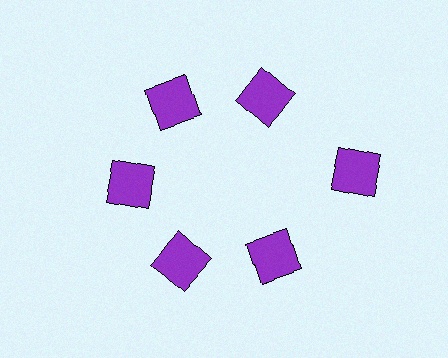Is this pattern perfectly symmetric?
No. The 6 purple squares are arranged in a ring, but one element near the 3 o'clock position is pushed outward from the center, breaking the 6-fold rotational symmetry.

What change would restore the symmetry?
The symmetry would be restored by moving it inward, back onto the ring so that all 6 squares sit at equal angles and equal distance from the center.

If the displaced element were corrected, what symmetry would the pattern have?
It would have 6-fold rotational symmetry — the pattern would map onto itself every 60 degrees.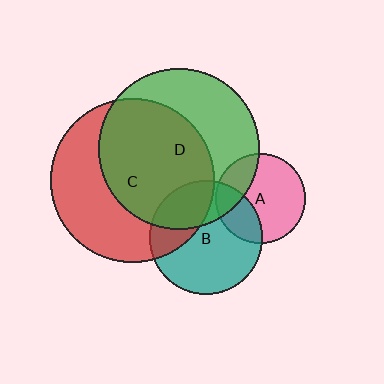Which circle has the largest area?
Circle C (red).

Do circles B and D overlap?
Yes.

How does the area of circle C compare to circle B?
Approximately 2.1 times.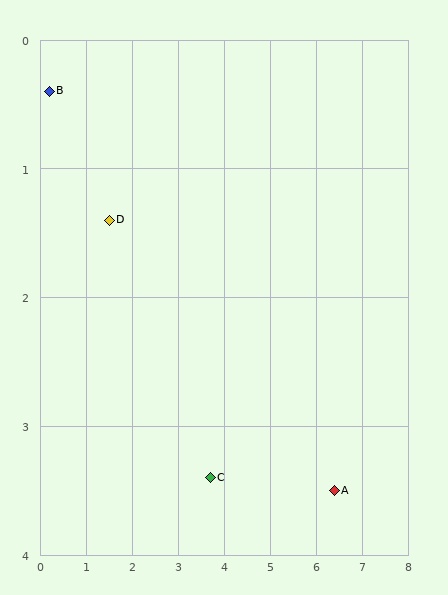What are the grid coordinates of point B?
Point B is at approximately (0.2, 0.4).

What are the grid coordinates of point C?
Point C is at approximately (3.7, 3.4).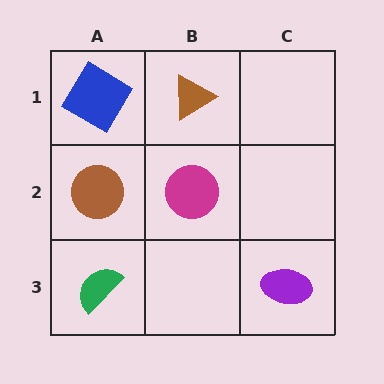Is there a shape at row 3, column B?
No, that cell is empty.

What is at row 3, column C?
A purple ellipse.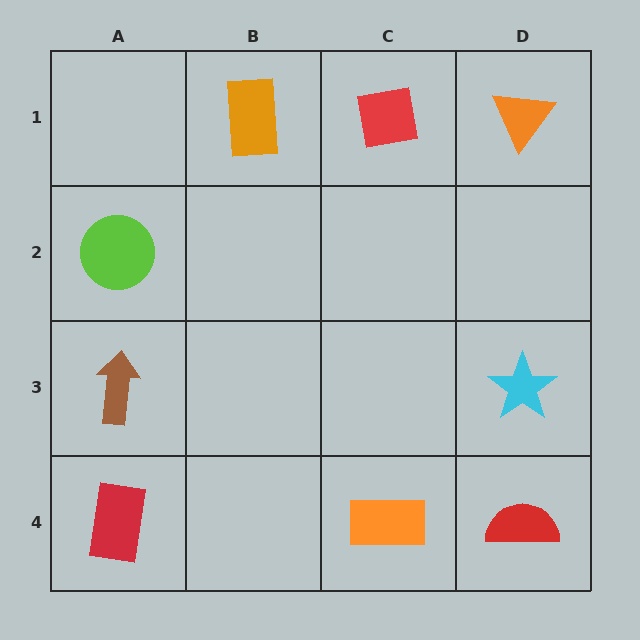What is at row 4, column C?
An orange rectangle.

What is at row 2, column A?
A lime circle.